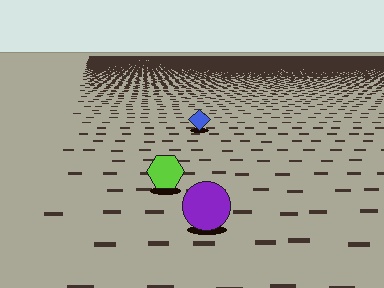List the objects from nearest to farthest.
From nearest to farthest: the purple circle, the lime hexagon, the blue diamond.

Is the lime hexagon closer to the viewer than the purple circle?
No. The purple circle is closer — you can tell from the texture gradient: the ground texture is coarser near it.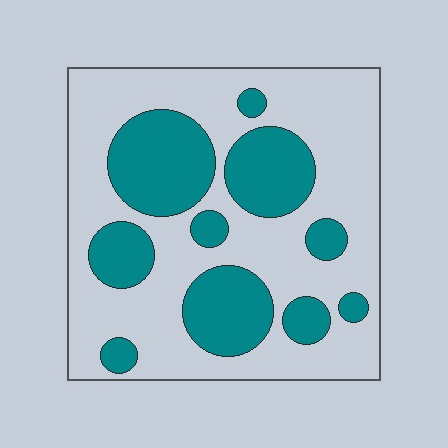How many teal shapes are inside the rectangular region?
10.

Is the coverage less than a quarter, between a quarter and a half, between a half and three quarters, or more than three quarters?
Between a quarter and a half.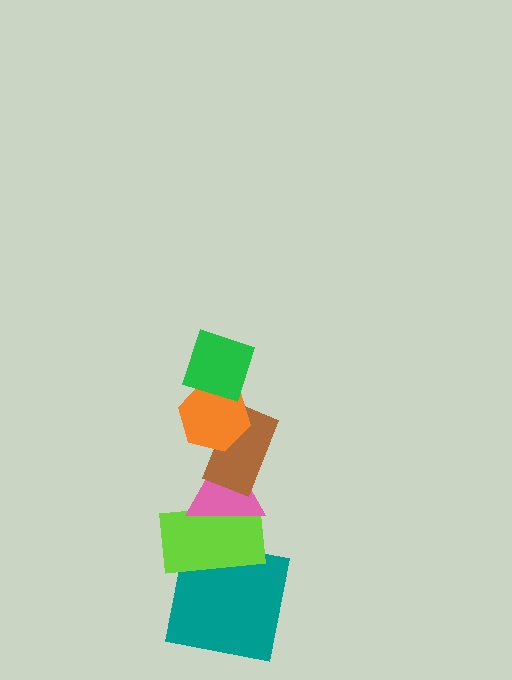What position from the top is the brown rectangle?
The brown rectangle is 3rd from the top.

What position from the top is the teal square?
The teal square is 6th from the top.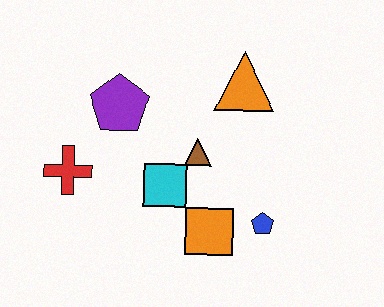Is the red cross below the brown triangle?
Yes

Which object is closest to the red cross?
The purple pentagon is closest to the red cross.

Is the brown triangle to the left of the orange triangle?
Yes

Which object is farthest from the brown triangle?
The red cross is farthest from the brown triangle.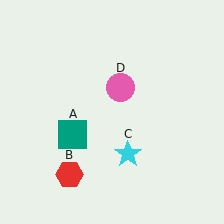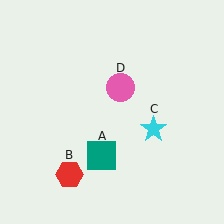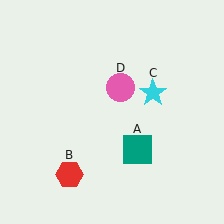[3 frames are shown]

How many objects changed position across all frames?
2 objects changed position: teal square (object A), cyan star (object C).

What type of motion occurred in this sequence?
The teal square (object A), cyan star (object C) rotated counterclockwise around the center of the scene.